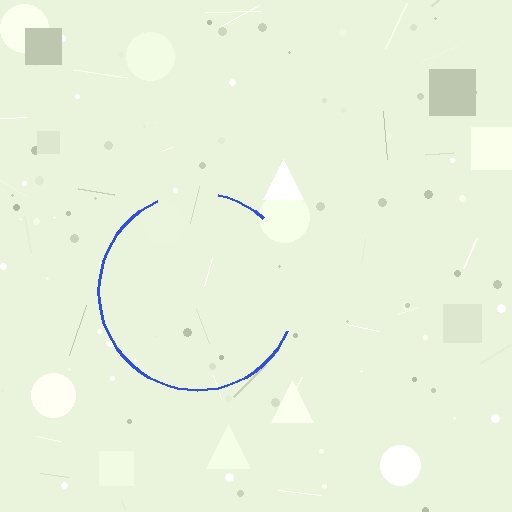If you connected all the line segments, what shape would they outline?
They would outline a circle.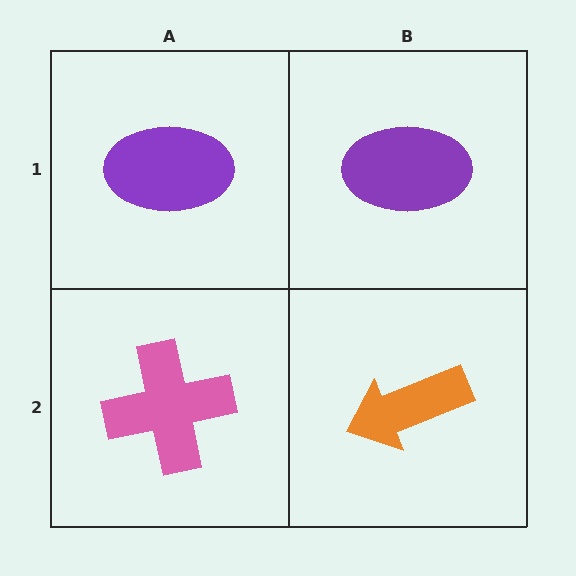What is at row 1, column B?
A purple ellipse.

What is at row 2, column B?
An orange arrow.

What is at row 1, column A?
A purple ellipse.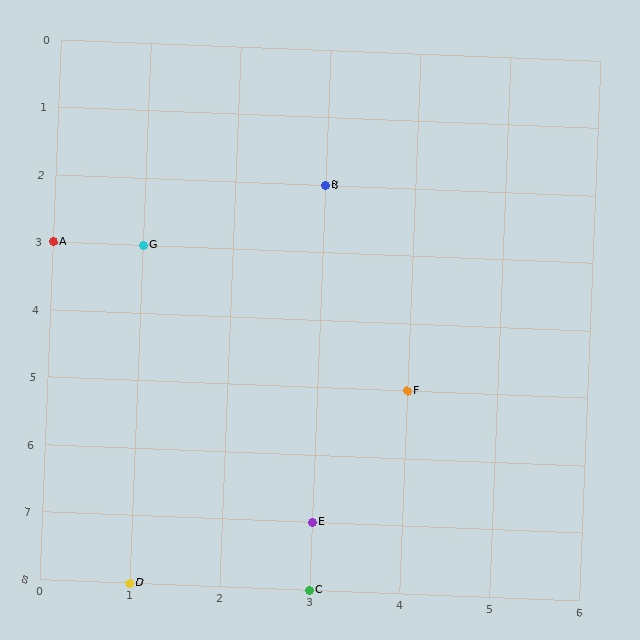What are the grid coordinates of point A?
Point A is at grid coordinates (0, 3).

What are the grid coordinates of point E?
Point E is at grid coordinates (3, 7).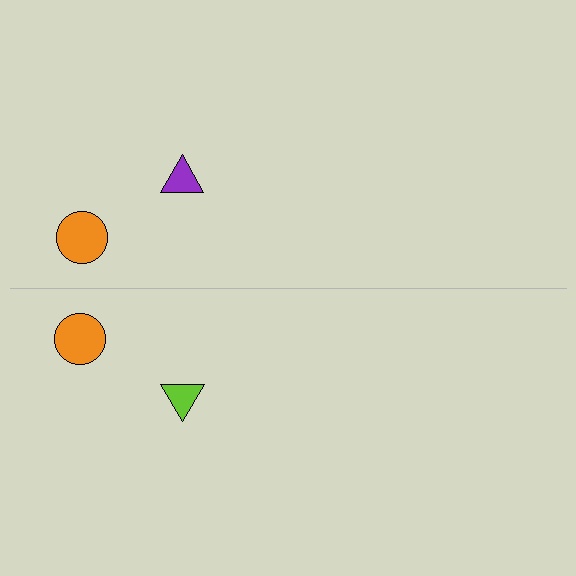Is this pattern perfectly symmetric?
No, the pattern is not perfectly symmetric. The lime triangle on the bottom side breaks the symmetry — its mirror counterpart is purple.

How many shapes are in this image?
There are 4 shapes in this image.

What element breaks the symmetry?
The lime triangle on the bottom side breaks the symmetry — its mirror counterpart is purple.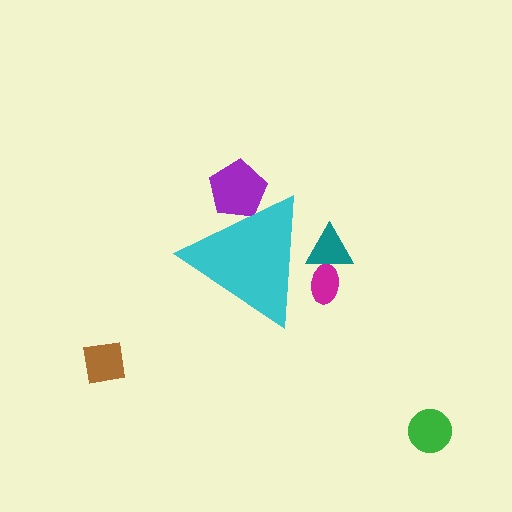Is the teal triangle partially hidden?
Yes, the teal triangle is partially hidden behind the cyan triangle.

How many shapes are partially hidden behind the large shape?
3 shapes are partially hidden.